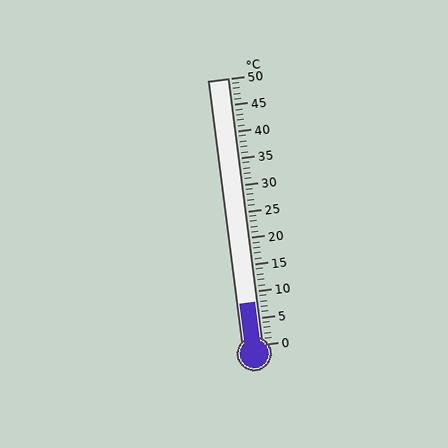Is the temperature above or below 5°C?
The temperature is above 5°C.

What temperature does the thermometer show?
The thermometer shows approximately 8°C.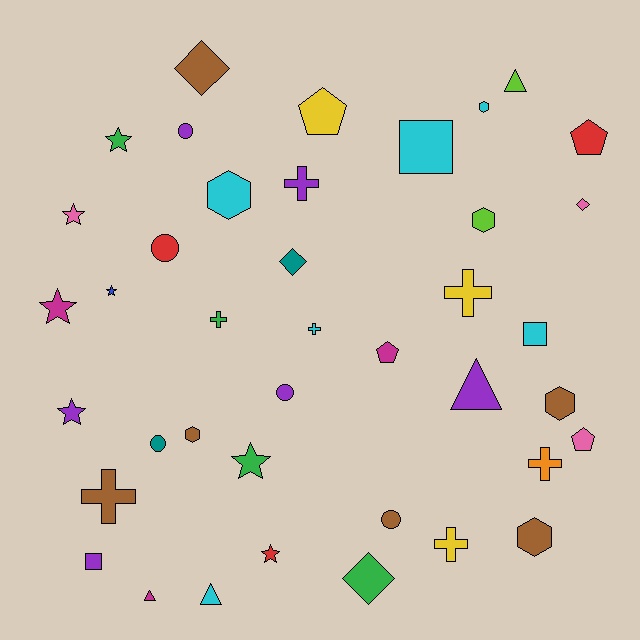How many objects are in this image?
There are 40 objects.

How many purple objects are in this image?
There are 6 purple objects.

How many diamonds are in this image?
There are 4 diamonds.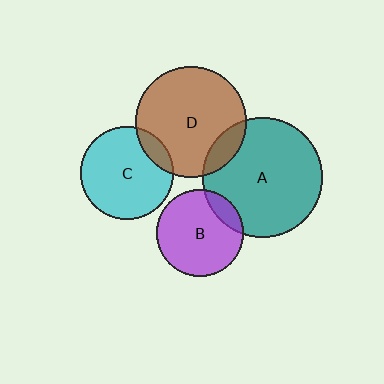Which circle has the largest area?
Circle A (teal).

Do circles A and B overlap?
Yes.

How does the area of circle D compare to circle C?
Approximately 1.4 times.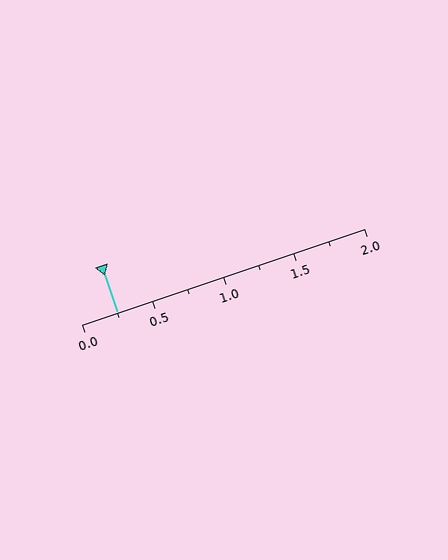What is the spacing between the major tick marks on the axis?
The major ticks are spaced 0.5 apart.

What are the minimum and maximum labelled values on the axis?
The axis runs from 0.0 to 2.0.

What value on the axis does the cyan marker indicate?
The marker indicates approximately 0.25.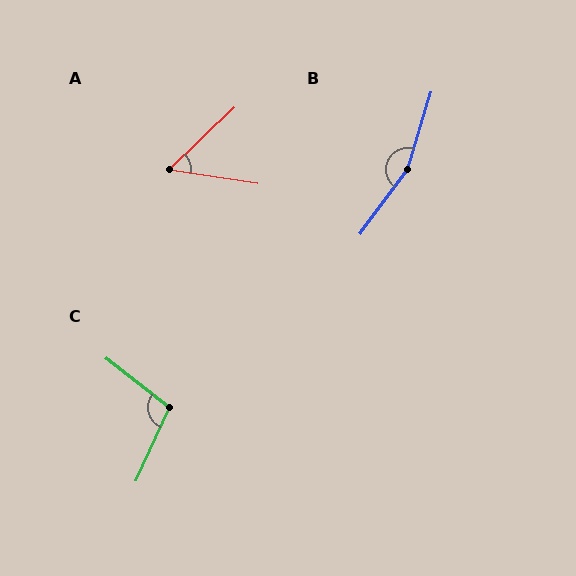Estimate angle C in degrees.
Approximately 103 degrees.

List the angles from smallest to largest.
A (52°), C (103°), B (160°).